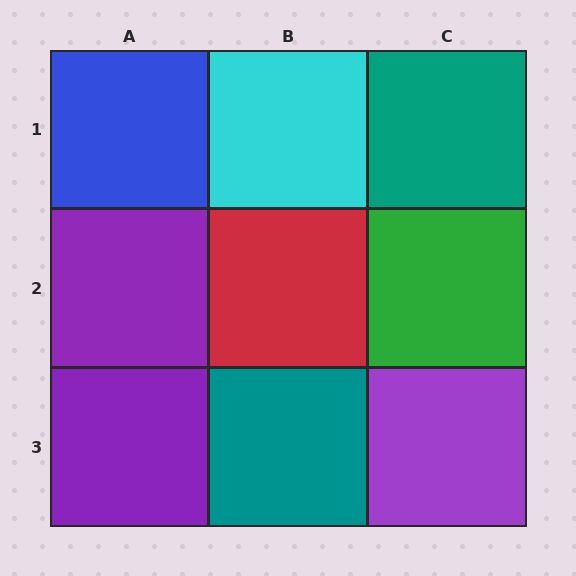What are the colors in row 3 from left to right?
Purple, teal, purple.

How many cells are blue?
1 cell is blue.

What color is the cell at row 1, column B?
Cyan.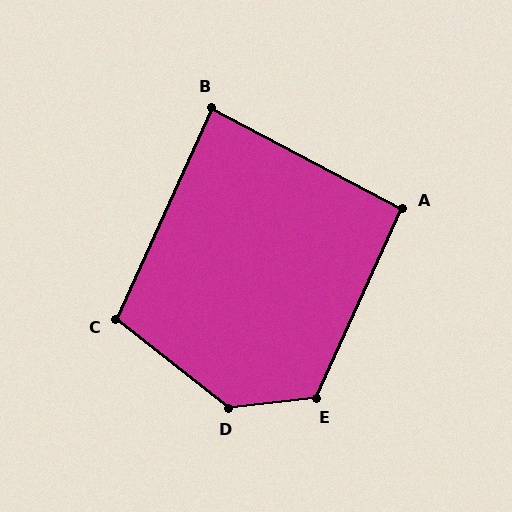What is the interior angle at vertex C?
Approximately 103 degrees (obtuse).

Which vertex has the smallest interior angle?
B, at approximately 87 degrees.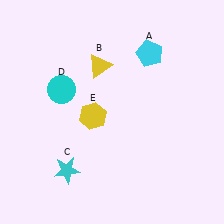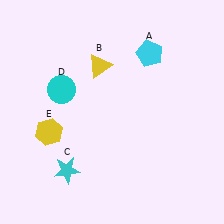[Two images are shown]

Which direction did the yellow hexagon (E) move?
The yellow hexagon (E) moved left.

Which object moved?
The yellow hexagon (E) moved left.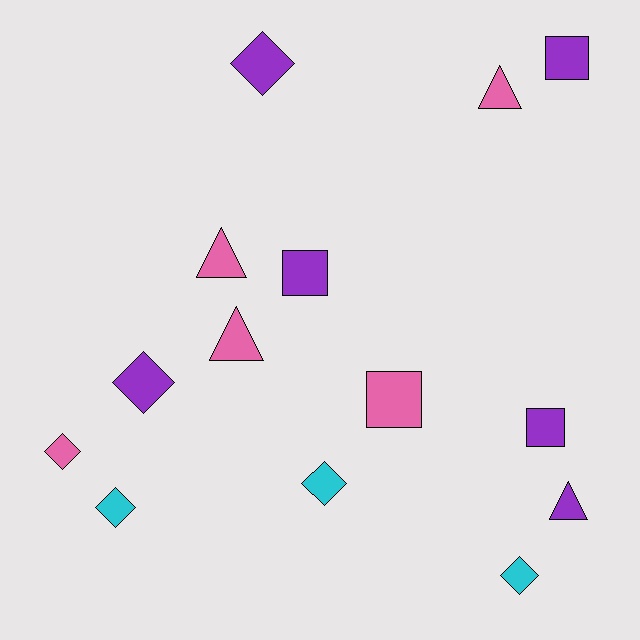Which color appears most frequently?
Purple, with 6 objects.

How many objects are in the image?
There are 14 objects.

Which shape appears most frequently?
Diamond, with 6 objects.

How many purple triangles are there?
There is 1 purple triangle.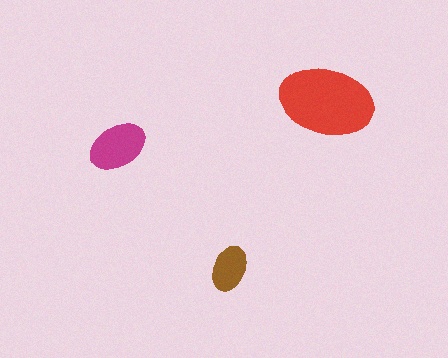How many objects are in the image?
There are 3 objects in the image.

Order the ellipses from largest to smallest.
the red one, the magenta one, the brown one.